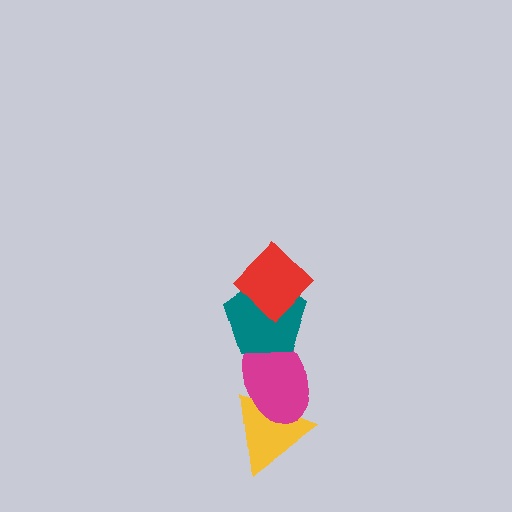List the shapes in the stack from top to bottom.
From top to bottom: the red diamond, the teal pentagon, the magenta ellipse, the yellow triangle.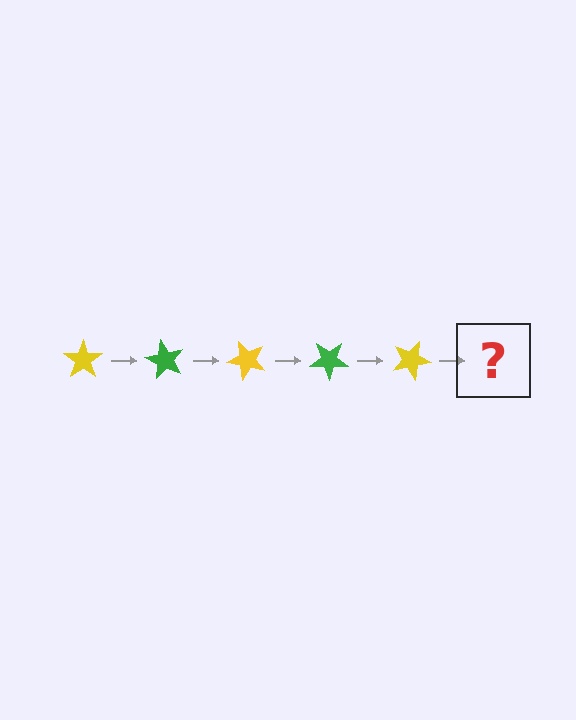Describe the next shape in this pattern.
It should be a green star, rotated 300 degrees from the start.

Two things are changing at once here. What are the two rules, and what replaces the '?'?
The two rules are that it rotates 60 degrees each step and the color cycles through yellow and green. The '?' should be a green star, rotated 300 degrees from the start.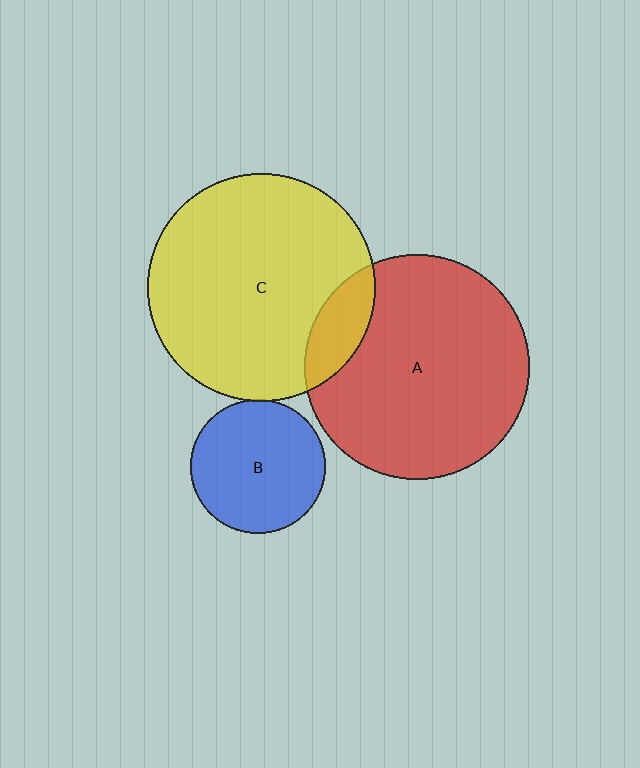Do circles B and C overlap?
Yes.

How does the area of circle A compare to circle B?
Approximately 2.8 times.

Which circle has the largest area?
Circle C (yellow).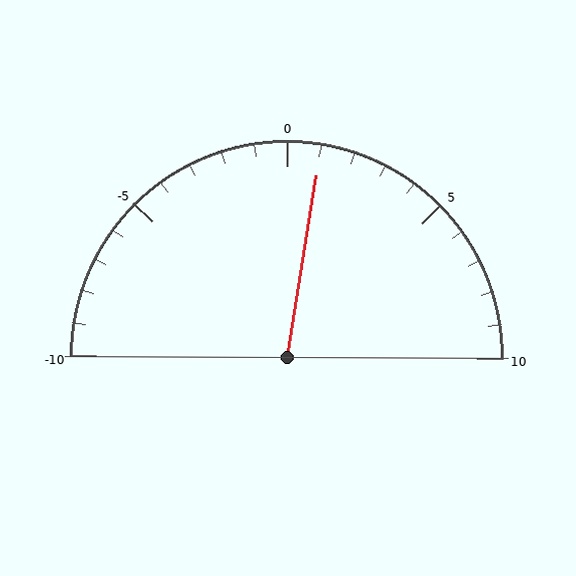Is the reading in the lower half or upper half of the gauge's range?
The reading is in the upper half of the range (-10 to 10).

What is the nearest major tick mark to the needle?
The nearest major tick mark is 0.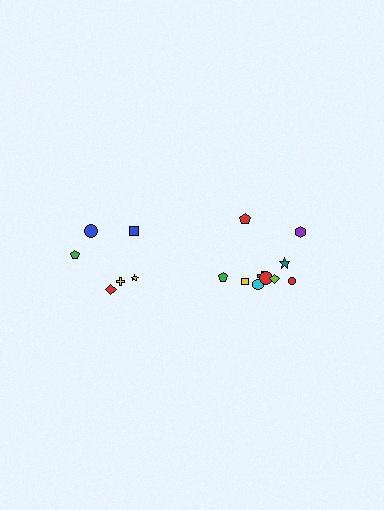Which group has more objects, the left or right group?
The right group.